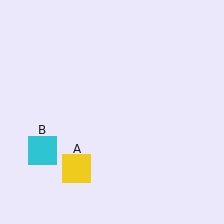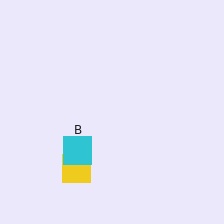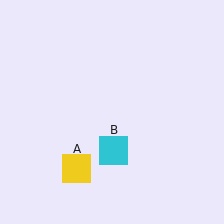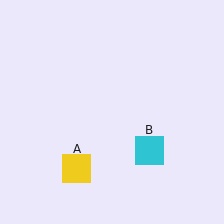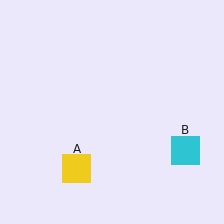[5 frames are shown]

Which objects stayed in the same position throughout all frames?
Yellow square (object A) remained stationary.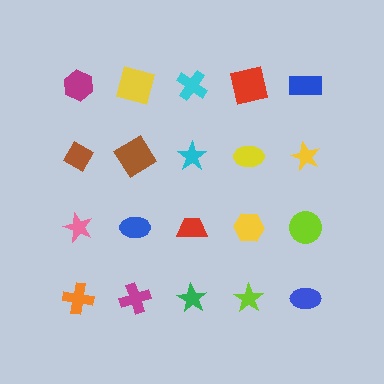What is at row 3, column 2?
A blue ellipse.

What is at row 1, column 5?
A blue rectangle.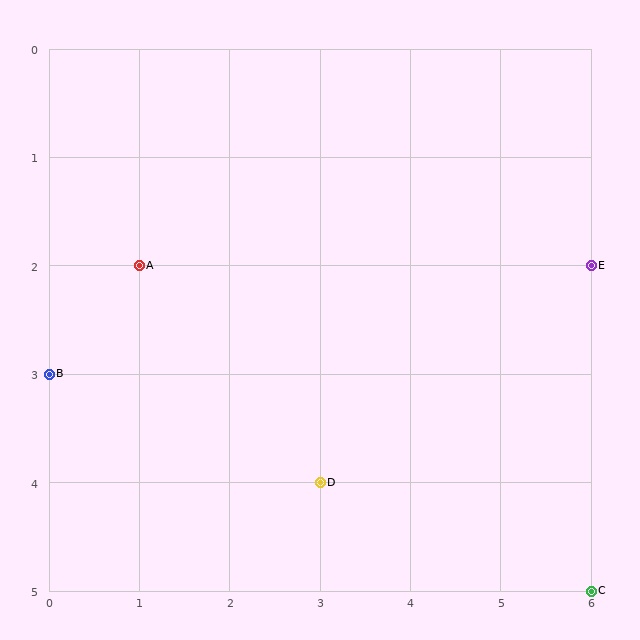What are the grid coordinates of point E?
Point E is at grid coordinates (6, 2).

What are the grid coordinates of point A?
Point A is at grid coordinates (1, 2).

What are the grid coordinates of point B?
Point B is at grid coordinates (0, 3).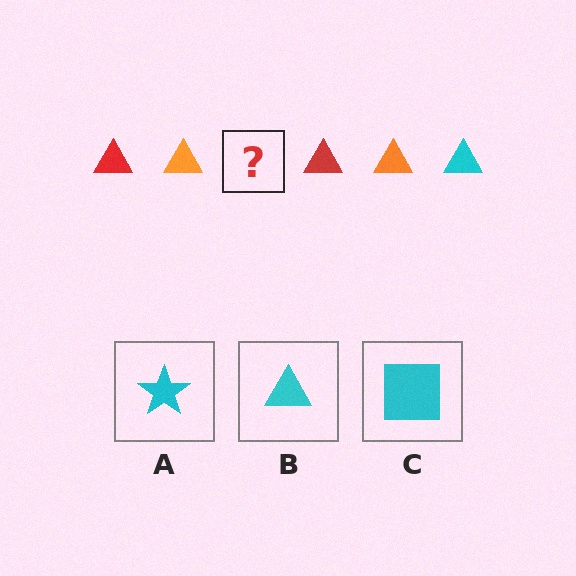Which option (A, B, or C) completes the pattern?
B.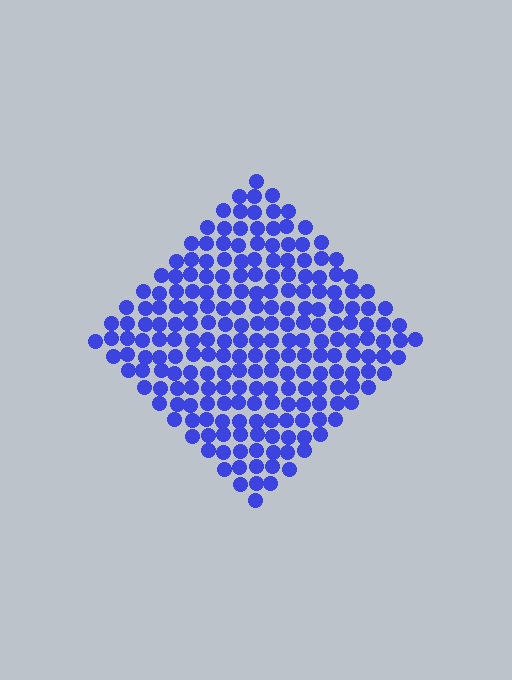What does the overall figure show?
The overall figure shows a diamond.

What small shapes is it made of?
It is made of small circles.